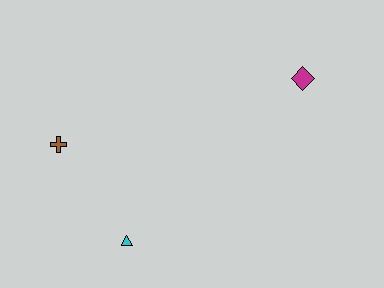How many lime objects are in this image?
There are no lime objects.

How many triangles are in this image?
There is 1 triangle.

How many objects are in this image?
There are 3 objects.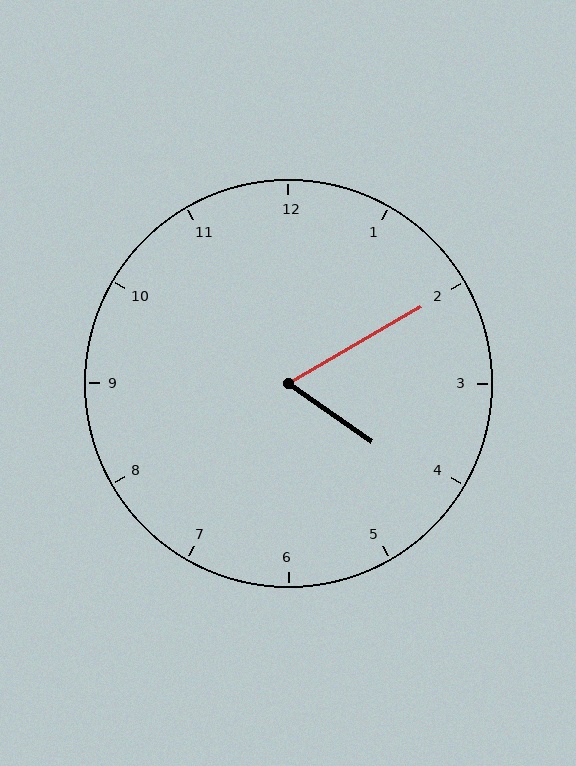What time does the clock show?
4:10.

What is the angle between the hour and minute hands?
Approximately 65 degrees.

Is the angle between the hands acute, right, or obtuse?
It is acute.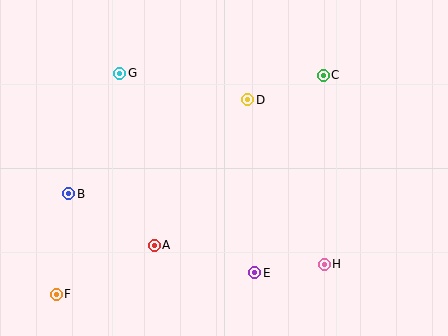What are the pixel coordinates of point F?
Point F is at (56, 294).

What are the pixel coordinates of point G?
Point G is at (120, 73).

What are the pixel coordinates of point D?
Point D is at (248, 100).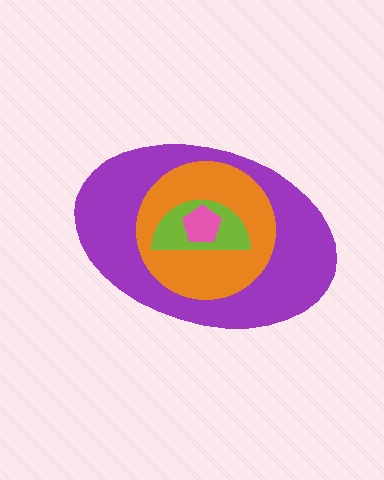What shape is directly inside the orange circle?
The lime semicircle.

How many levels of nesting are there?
4.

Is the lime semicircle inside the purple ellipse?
Yes.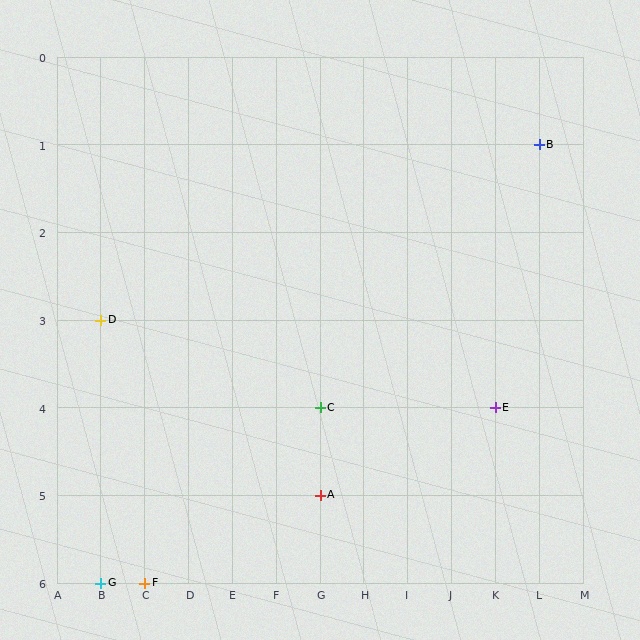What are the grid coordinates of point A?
Point A is at grid coordinates (G, 5).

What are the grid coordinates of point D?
Point D is at grid coordinates (B, 3).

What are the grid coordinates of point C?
Point C is at grid coordinates (G, 4).